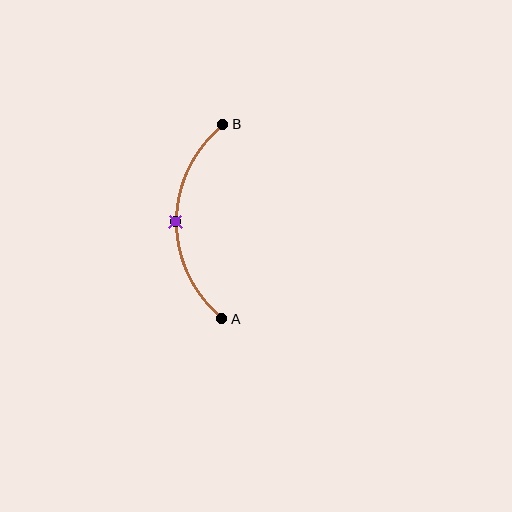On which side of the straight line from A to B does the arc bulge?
The arc bulges to the left of the straight line connecting A and B.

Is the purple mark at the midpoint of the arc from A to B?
Yes. The purple mark lies on the arc at equal arc-length from both A and B — it is the arc midpoint.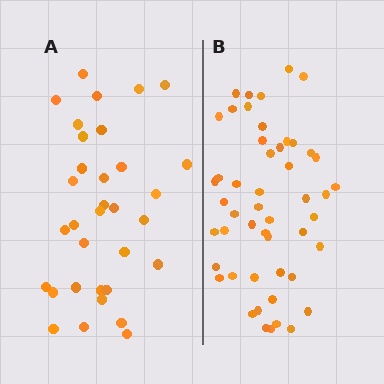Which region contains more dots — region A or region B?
Region B (the right region) has more dots.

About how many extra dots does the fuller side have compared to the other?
Region B has approximately 15 more dots than region A.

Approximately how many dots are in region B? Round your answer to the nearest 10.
About 50 dots.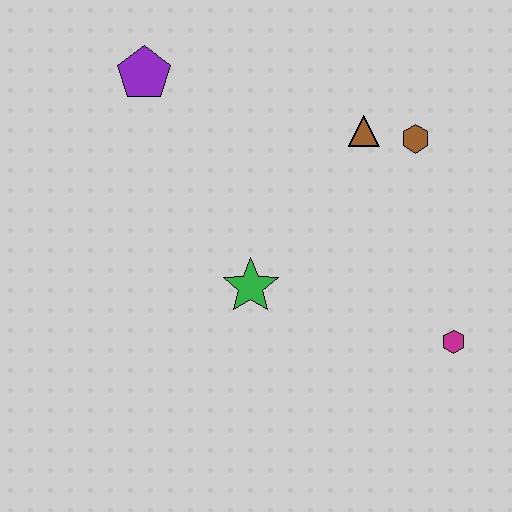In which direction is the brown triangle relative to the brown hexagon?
The brown triangle is to the left of the brown hexagon.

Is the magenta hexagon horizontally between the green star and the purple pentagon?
No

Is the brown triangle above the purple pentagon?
No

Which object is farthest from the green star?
The purple pentagon is farthest from the green star.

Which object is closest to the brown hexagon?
The brown triangle is closest to the brown hexagon.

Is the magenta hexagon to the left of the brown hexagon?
No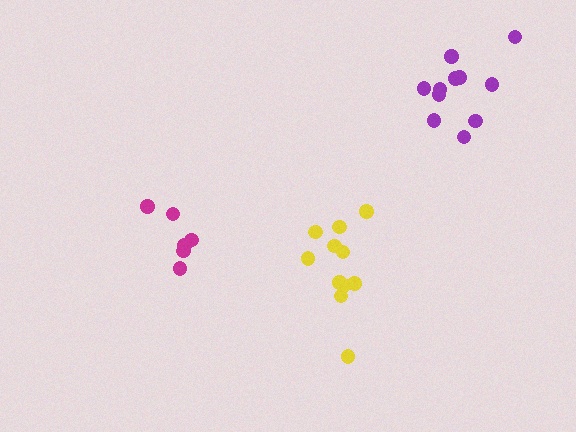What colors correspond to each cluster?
The clusters are colored: yellow, magenta, purple.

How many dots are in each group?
Group 1: 11 dots, Group 2: 6 dots, Group 3: 11 dots (28 total).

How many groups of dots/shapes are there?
There are 3 groups.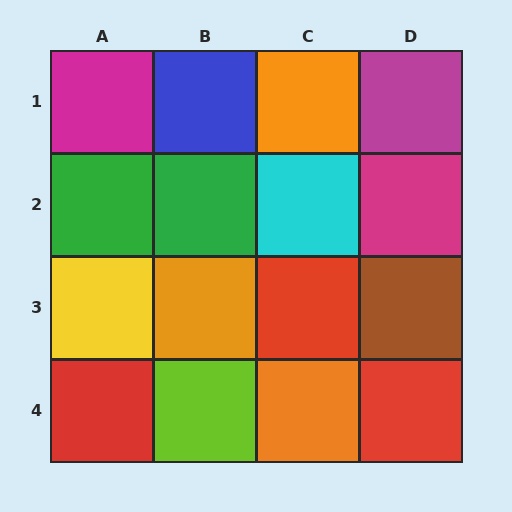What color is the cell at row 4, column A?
Red.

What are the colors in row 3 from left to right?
Yellow, orange, red, brown.